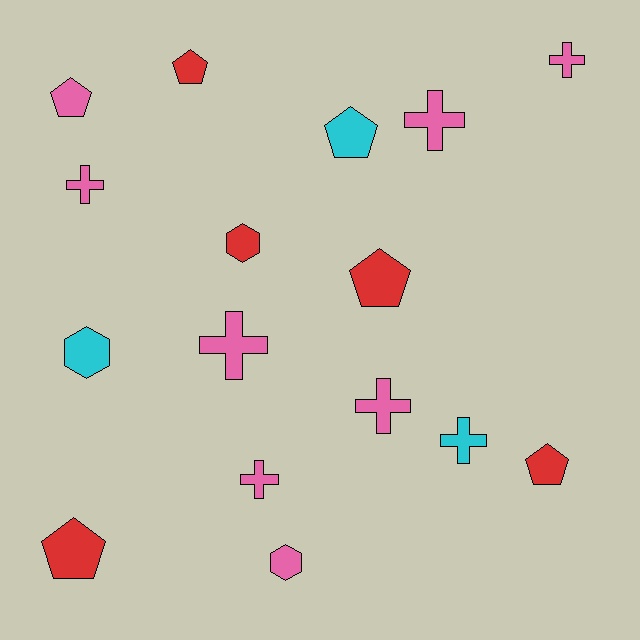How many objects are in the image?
There are 16 objects.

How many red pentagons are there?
There are 4 red pentagons.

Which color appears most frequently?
Pink, with 8 objects.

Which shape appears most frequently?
Cross, with 7 objects.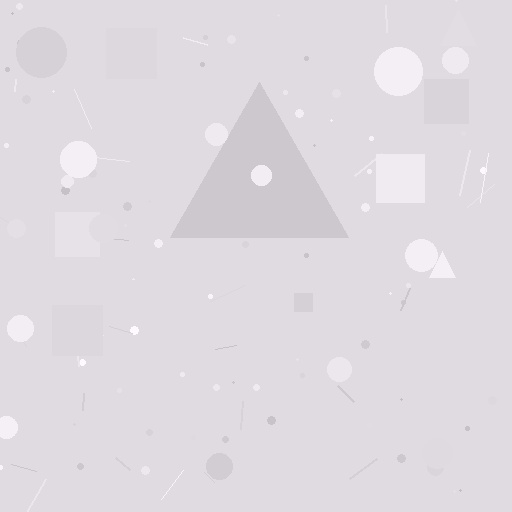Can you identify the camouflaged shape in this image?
The camouflaged shape is a triangle.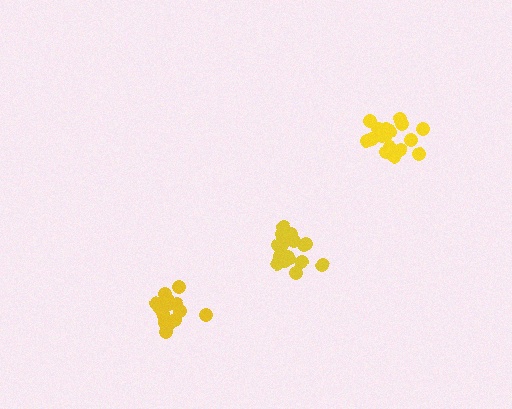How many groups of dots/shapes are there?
There are 3 groups.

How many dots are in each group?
Group 1: 20 dots, Group 2: 16 dots, Group 3: 18 dots (54 total).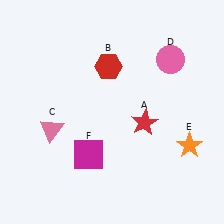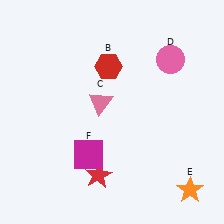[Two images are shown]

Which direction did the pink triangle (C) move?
The pink triangle (C) moved right.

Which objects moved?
The objects that moved are: the red star (A), the pink triangle (C), the orange star (E).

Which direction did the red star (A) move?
The red star (A) moved down.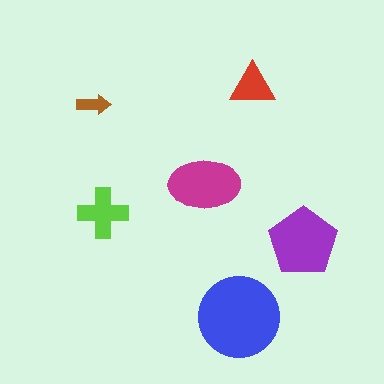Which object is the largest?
The blue circle.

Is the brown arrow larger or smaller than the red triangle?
Smaller.